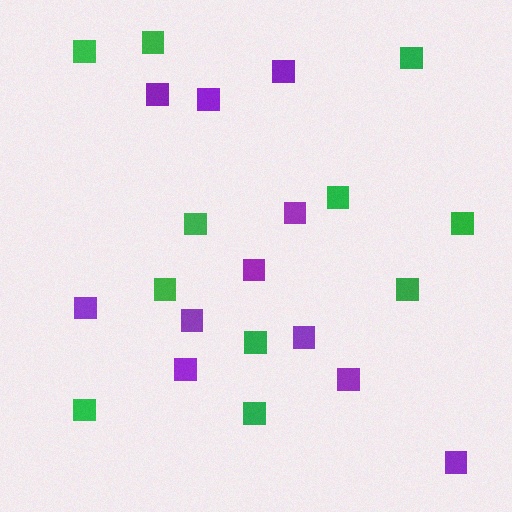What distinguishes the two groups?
There are 2 groups: one group of purple squares (11) and one group of green squares (11).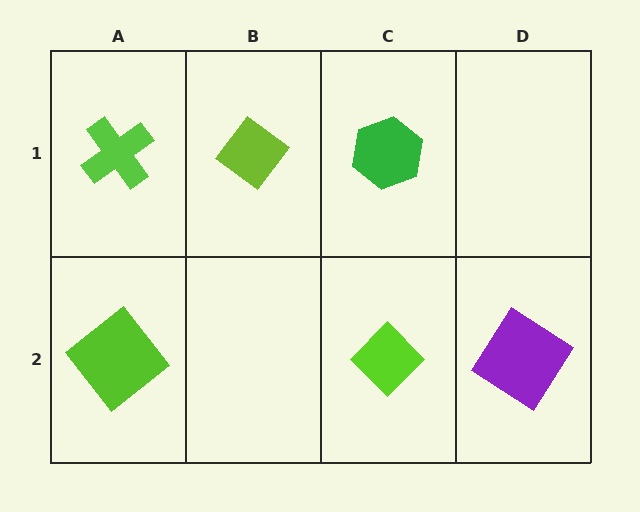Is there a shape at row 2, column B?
No, that cell is empty.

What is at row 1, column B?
A lime diamond.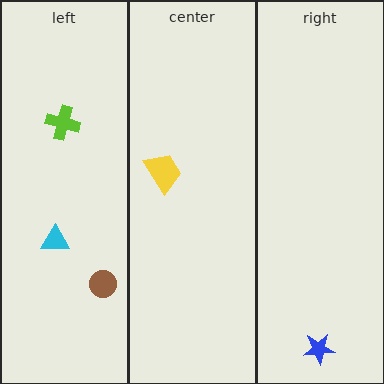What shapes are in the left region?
The lime cross, the brown circle, the cyan triangle.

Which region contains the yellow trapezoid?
The center region.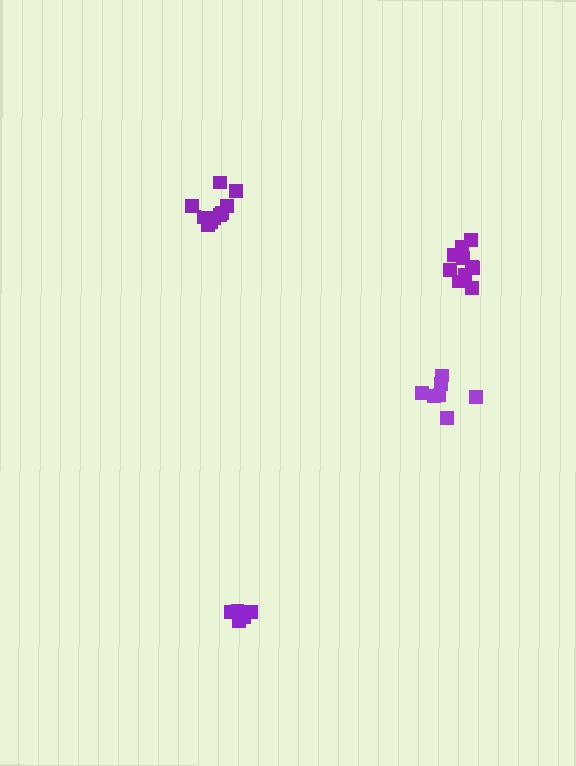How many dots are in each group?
Group 1: 5 dots, Group 2: 11 dots, Group 3: 7 dots, Group 4: 11 dots (34 total).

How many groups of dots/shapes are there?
There are 4 groups.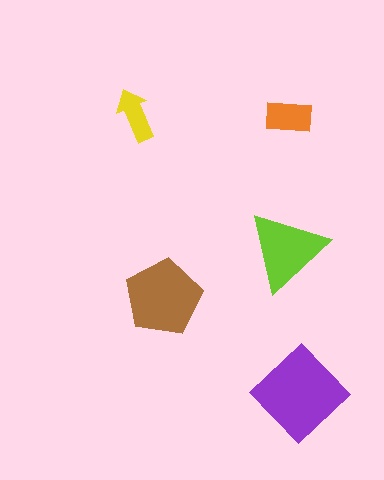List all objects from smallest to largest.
The yellow arrow, the orange rectangle, the lime triangle, the brown pentagon, the purple diamond.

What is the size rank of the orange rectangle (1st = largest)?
4th.